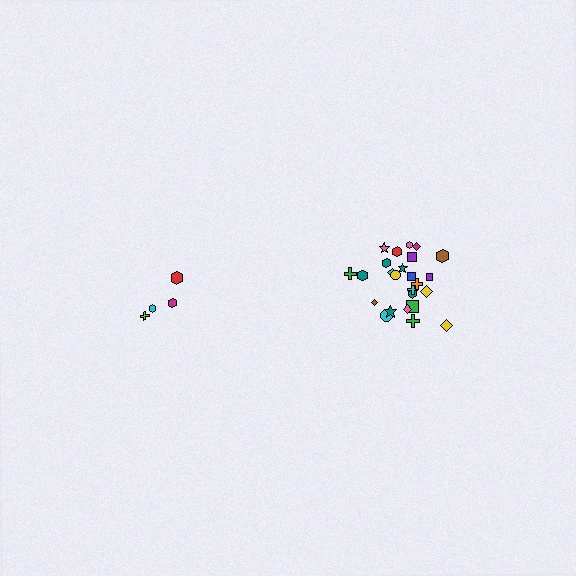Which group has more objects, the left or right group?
The right group.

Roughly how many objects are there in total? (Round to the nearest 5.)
Roughly 30 objects in total.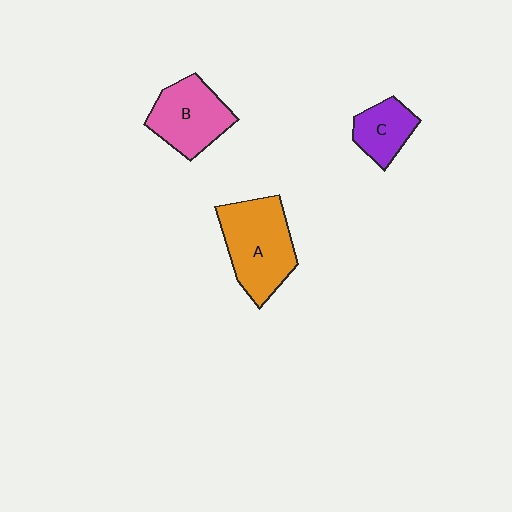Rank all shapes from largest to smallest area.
From largest to smallest: A (orange), B (pink), C (purple).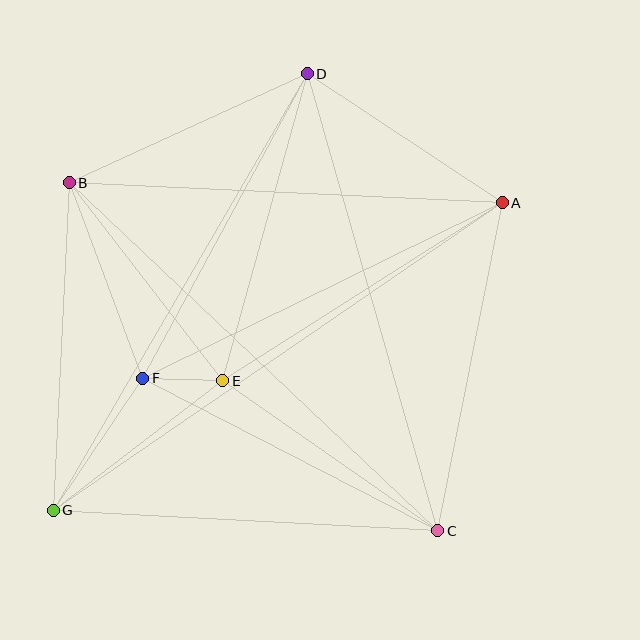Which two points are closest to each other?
Points E and F are closest to each other.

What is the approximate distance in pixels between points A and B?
The distance between A and B is approximately 434 pixels.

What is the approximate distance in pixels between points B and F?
The distance between B and F is approximately 209 pixels.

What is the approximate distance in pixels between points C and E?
The distance between C and E is approximately 262 pixels.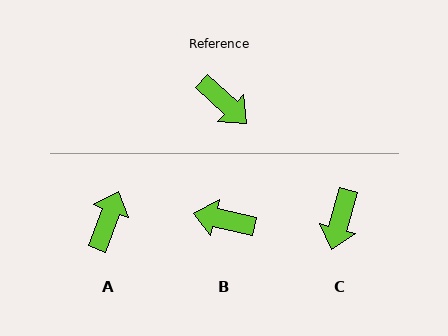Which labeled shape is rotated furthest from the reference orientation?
B, about 149 degrees away.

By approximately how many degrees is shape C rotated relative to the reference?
Approximately 62 degrees clockwise.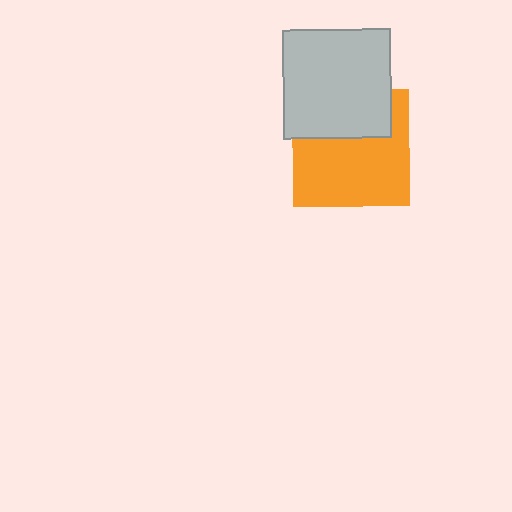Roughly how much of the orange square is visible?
About half of it is visible (roughly 65%).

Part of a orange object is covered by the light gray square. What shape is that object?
It is a square.